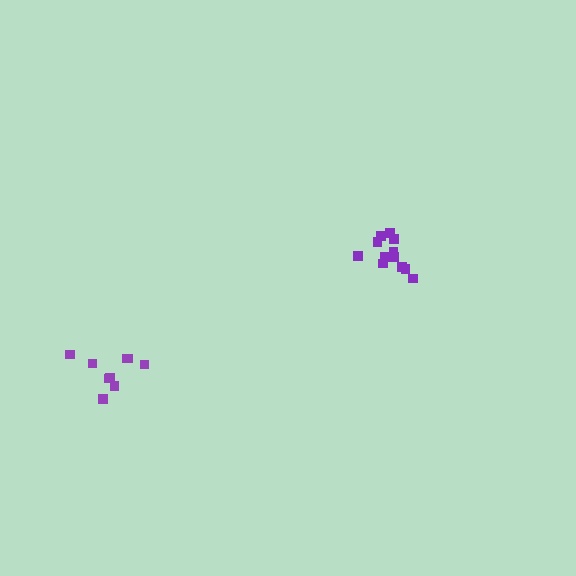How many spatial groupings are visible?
There are 2 spatial groupings.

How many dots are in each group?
Group 1: 12 dots, Group 2: 9 dots (21 total).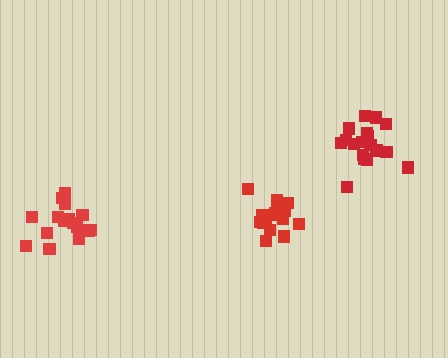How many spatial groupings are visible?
There are 3 spatial groupings.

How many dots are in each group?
Group 1: 19 dots, Group 2: 16 dots, Group 3: 18 dots (53 total).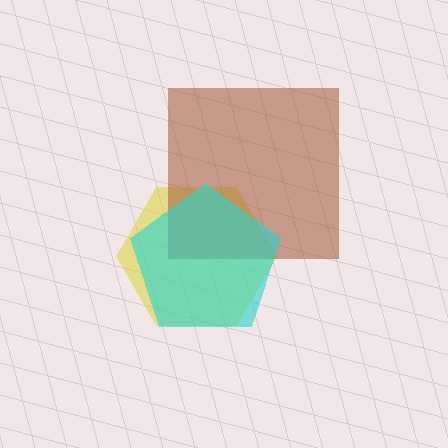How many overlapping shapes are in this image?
There are 3 overlapping shapes in the image.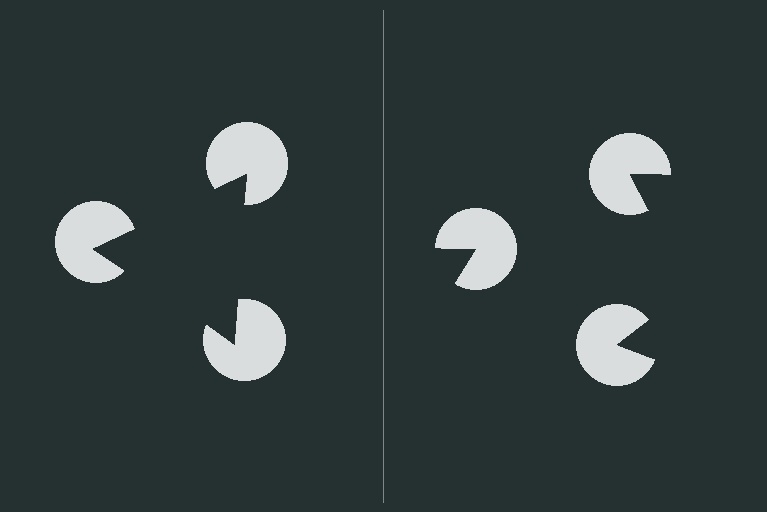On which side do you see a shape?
An illusory triangle appears on the left side. On the right side the wedge cuts are rotated, so no coherent shape forms.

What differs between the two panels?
The pac-man discs are positioned identically on both sides; only the wedge orientations differ. On the left they align to a triangle; on the right they are misaligned.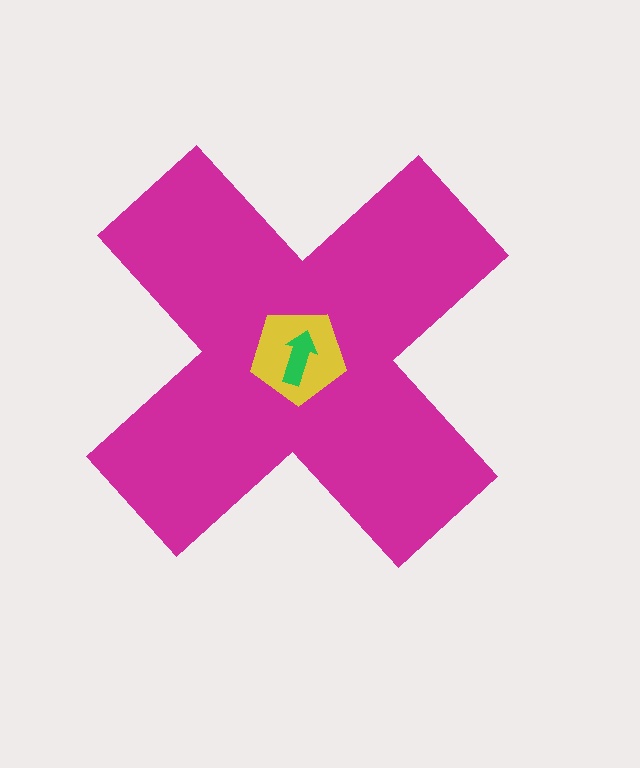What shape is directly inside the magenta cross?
The yellow pentagon.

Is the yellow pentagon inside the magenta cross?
Yes.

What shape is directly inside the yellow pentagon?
The green arrow.